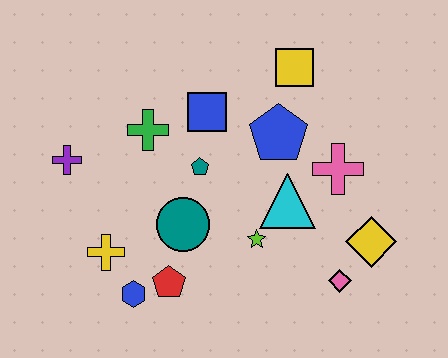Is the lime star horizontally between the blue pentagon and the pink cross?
No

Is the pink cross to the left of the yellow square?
No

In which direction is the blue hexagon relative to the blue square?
The blue hexagon is below the blue square.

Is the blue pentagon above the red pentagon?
Yes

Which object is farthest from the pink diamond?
The purple cross is farthest from the pink diamond.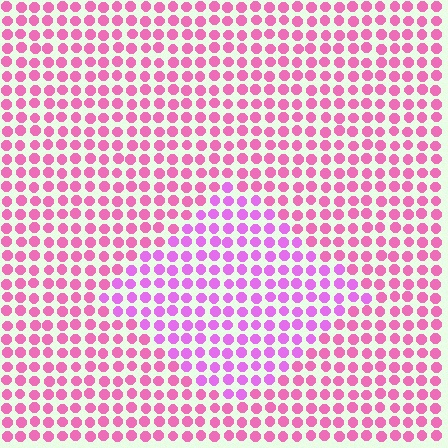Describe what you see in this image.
The image is filled with small pink elements in a uniform arrangement. A diamond-shaped region is visible where the elements are tinted to a slightly different hue, forming a subtle color boundary.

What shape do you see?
I see a diamond.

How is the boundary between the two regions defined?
The boundary is defined purely by a slight shift in hue (about 29 degrees). Spacing, size, and orientation are identical on both sides.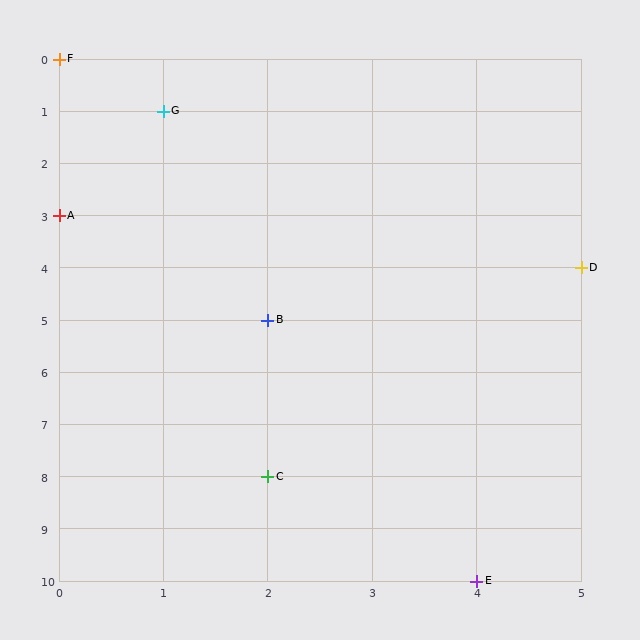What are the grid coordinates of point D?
Point D is at grid coordinates (5, 4).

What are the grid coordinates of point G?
Point G is at grid coordinates (1, 1).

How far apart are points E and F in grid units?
Points E and F are 4 columns and 10 rows apart (about 10.8 grid units diagonally).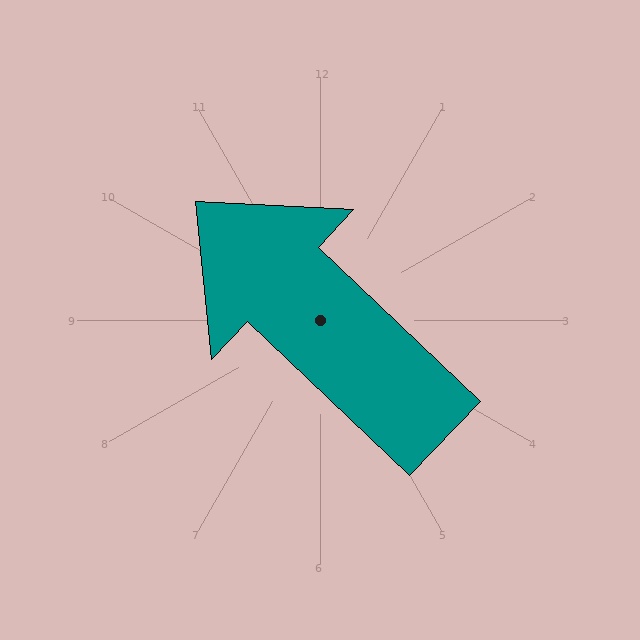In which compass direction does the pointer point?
Northwest.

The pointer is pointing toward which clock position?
Roughly 10 o'clock.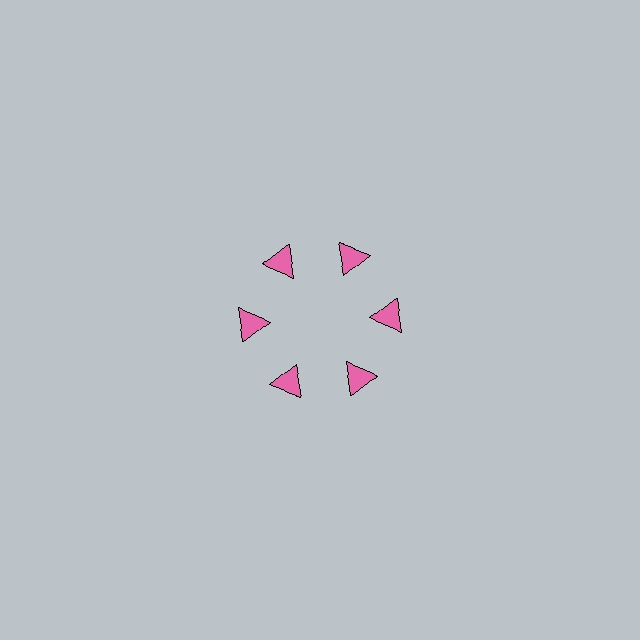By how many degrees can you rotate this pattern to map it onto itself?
The pattern maps onto itself every 60 degrees of rotation.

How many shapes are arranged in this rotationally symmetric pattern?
There are 6 shapes, arranged in 6 groups of 1.